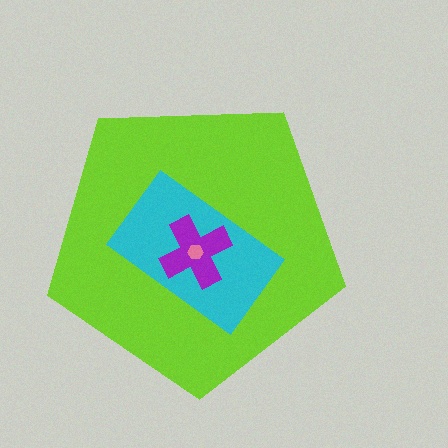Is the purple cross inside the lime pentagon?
Yes.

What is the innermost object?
The pink hexagon.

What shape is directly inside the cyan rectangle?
The purple cross.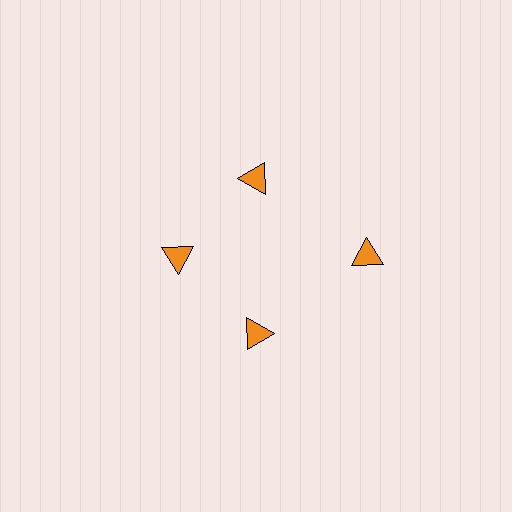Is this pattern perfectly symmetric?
No. The 4 orange triangles are arranged in a ring, but one element near the 3 o'clock position is pushed outward from the center, breaking the 4-fold rotational symmetry.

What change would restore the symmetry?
The symmetry would be restored by moving it inward, back onto the ring so that all 4 triangles sit at equal angles and equal distance from the center.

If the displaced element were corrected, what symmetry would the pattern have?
It would have 4-fold rotational symmetry — the pattern would map onto itself every 90 degrees.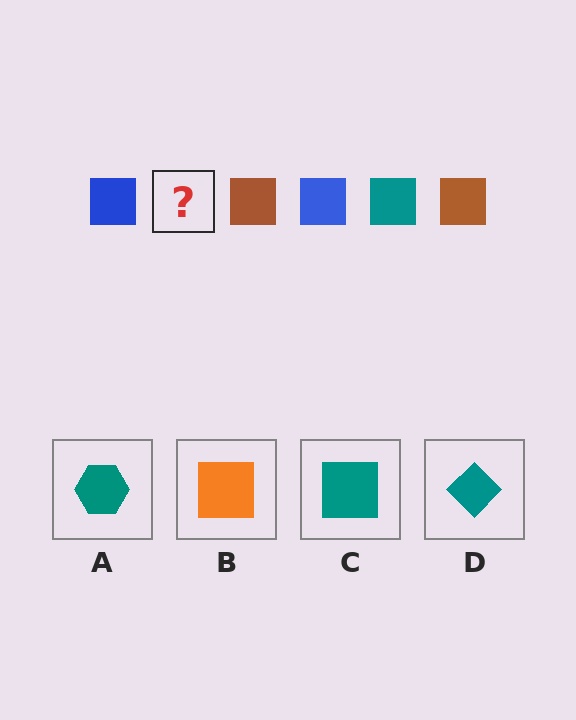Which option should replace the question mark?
Option C.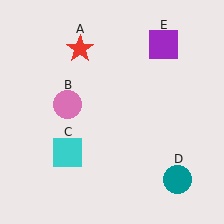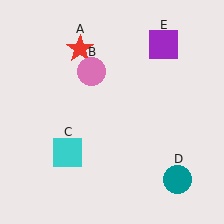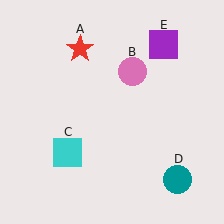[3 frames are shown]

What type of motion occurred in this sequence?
The pink circle (object B) rotated clockwise around the center of the scene.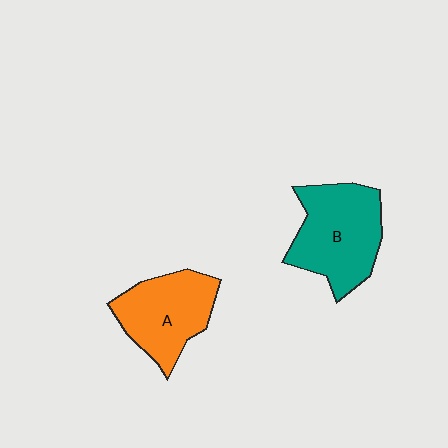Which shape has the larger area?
Shape B (teal).